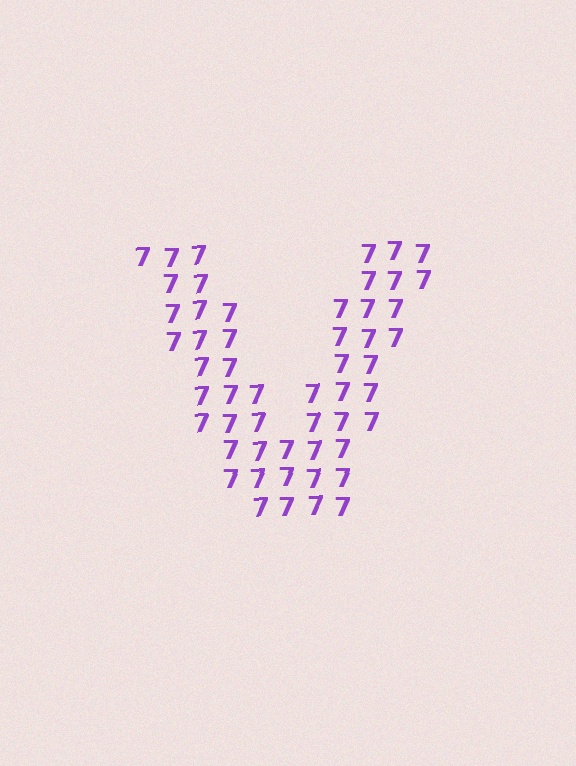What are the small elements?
The small elements are digit 7's.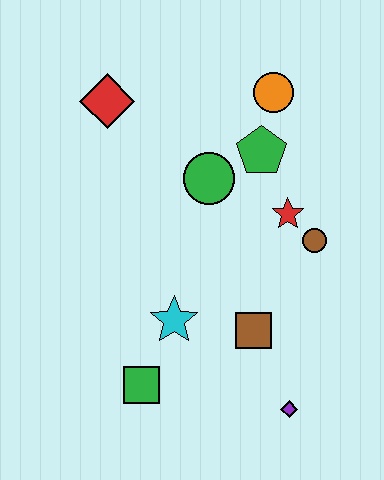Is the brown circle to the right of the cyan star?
Yes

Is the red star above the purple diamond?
Yes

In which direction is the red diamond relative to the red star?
The red diamond is to the left of the red star.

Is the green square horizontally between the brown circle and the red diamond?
Yes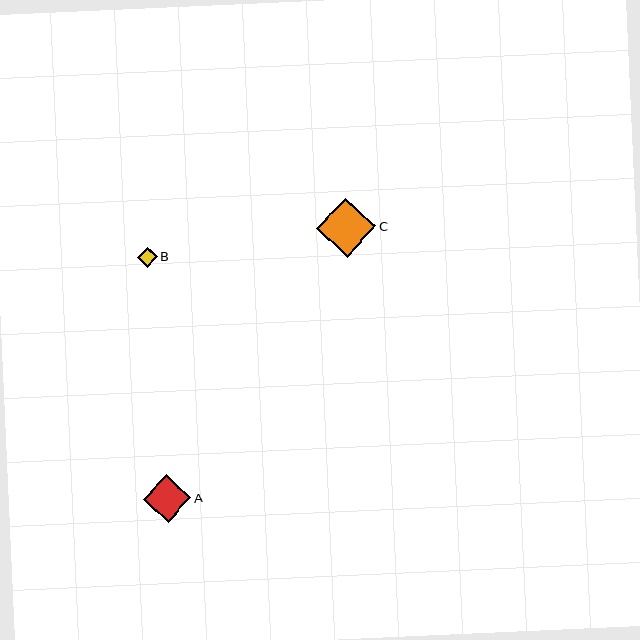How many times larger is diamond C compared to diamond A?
Diamond C is approximately 1.2 times the size of diamond A.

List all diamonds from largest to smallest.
From largest to smallest: C, A, B.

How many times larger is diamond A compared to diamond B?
Diamond A is approximately 2.4 times the size of diamond B.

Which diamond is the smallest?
Diamond B is the smallest with a size of approximately 19 pixels.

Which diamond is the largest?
Diamond C is the largest with a size of approximately 59 pixels.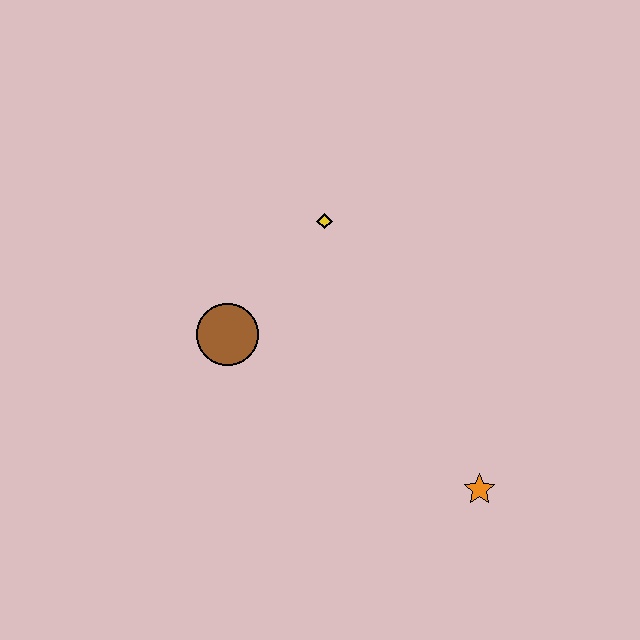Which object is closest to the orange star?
The brown circle is closest to the orange star.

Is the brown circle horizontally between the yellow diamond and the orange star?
No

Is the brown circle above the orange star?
Yes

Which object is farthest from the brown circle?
The orange star is farthest from the brown circle.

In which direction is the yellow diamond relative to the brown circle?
The yellow diamond is above the brown circle.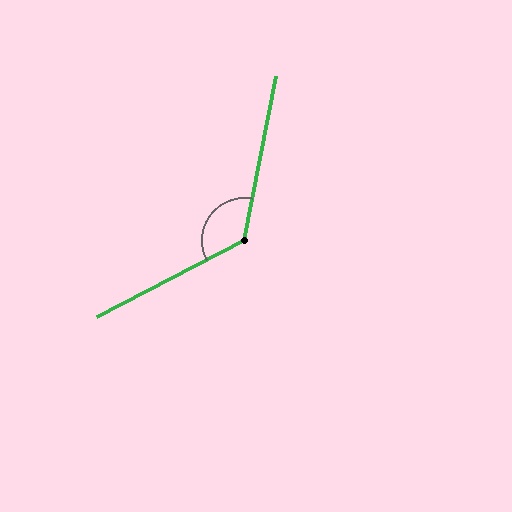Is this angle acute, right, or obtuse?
It is obtuse.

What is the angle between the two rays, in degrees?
Approximately 128 degrees.